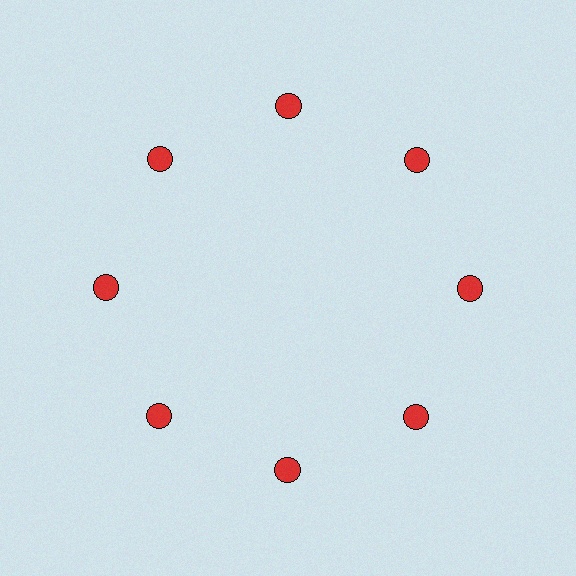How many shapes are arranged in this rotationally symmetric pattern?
There are 8 shapes, arranged in 8 groups of 1.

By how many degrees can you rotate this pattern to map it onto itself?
The pattern maps onto itself every 45 degrees of rotation.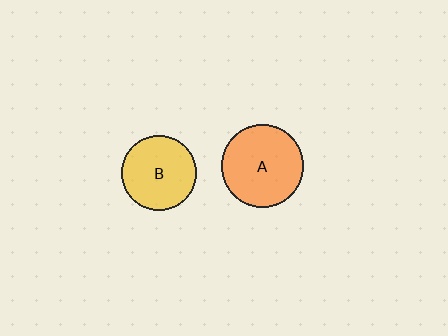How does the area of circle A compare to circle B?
Approximately 1.2 times.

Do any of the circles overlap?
No, none of the circles overlap.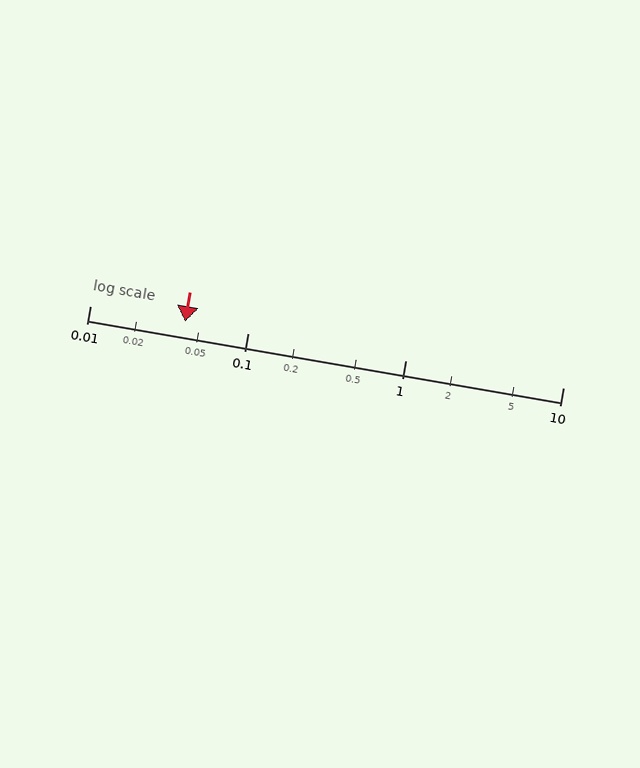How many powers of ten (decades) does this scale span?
The scale spans 3 decades, from 0.01 to 10.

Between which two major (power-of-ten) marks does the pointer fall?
The pointer is between 0.01 and 0.1.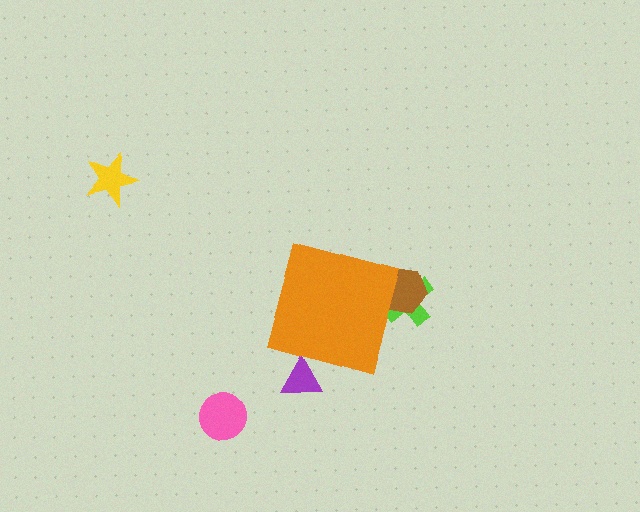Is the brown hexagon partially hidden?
Yes, the brown hexagon is partially hidden behind the orange diamond.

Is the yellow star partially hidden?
No, the yellow star is fully visible.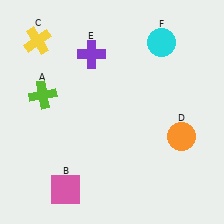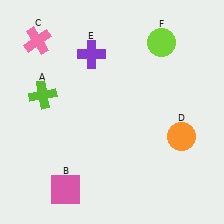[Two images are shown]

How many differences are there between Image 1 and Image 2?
There are 2 differences between the two images.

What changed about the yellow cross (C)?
In Image 1, C is yellow. In Image 2, it changed to pink.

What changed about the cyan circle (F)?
In Image 1, F is cyan. In Image 2, it changed to lime.